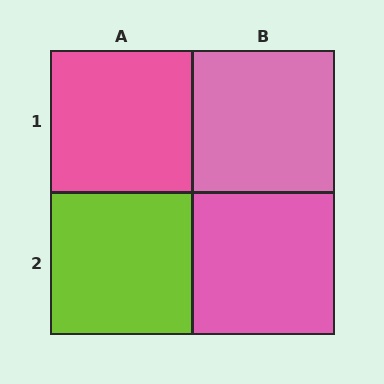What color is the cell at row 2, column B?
Pink.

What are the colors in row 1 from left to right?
Pink, pink.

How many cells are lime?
1 cell is lime.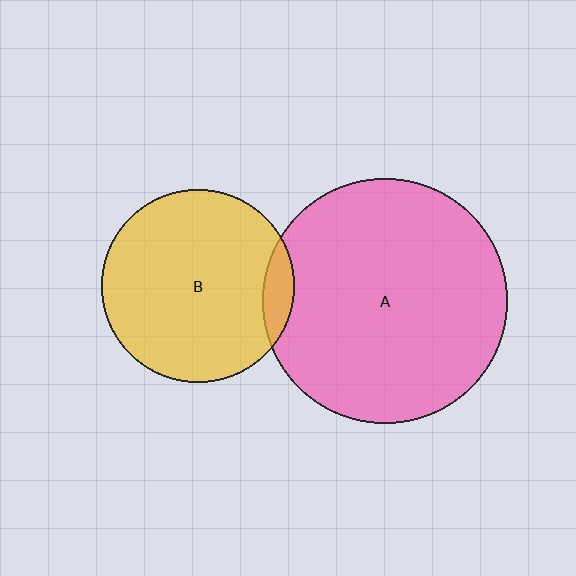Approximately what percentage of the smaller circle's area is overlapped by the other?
Approximately 10%.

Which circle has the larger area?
Circle A (pink).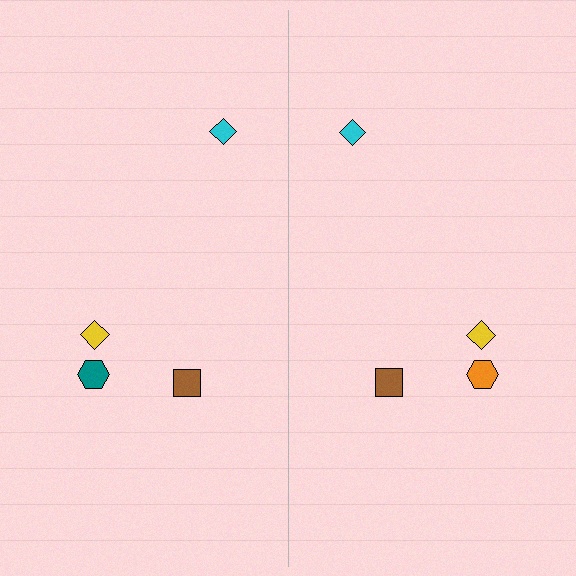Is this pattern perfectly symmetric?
No, the pattern is not perfectly symmetric. The orange hexagon on the right side breaks the symmetry — its mirror counterpart is teal.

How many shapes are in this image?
There are 8 shapes in this image.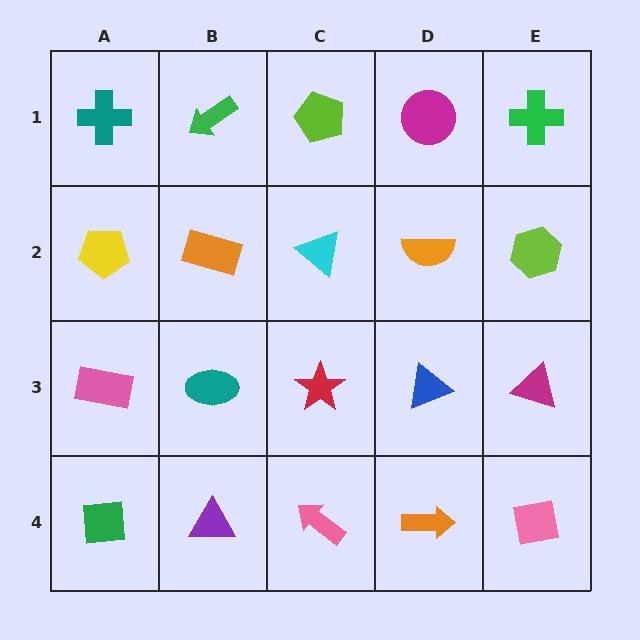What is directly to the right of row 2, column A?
An orange rectangle.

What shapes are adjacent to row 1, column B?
An orange rectangle (row 2, column B), a teal cross (row 1, column A), a lime pentagon (row 1, column C).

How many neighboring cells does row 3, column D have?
4.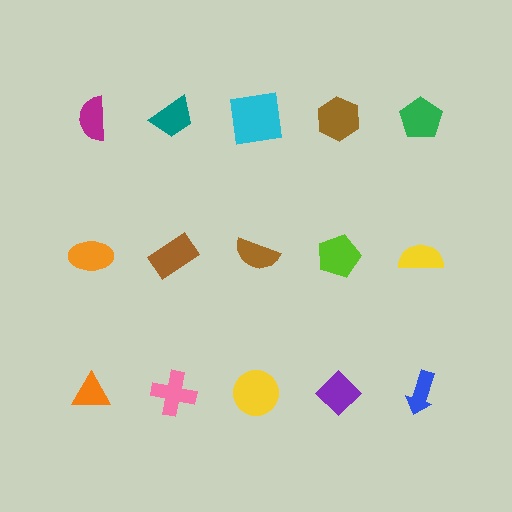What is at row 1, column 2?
A teal trapezoid.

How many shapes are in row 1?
5 shapes.